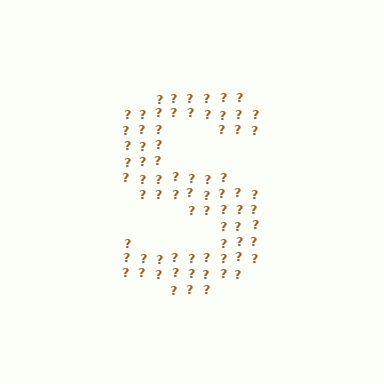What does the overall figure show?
The overall figure shows the letter S.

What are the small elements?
The small elements are question marks.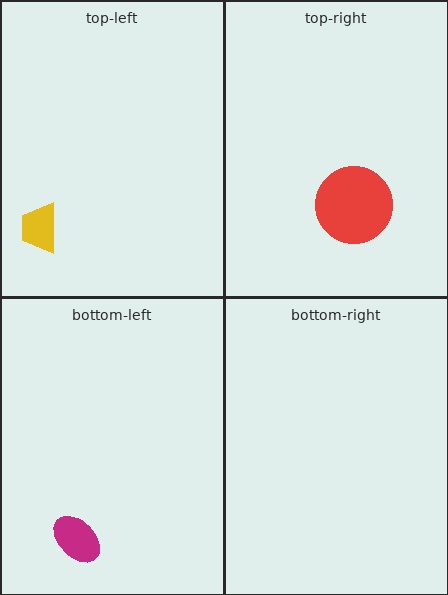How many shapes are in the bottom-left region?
1.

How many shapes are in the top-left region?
1.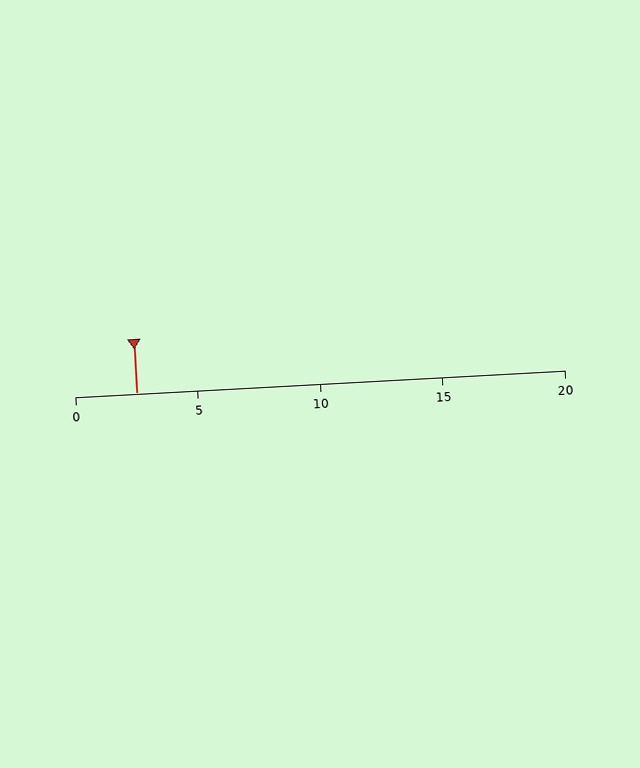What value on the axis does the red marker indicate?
The marker indicates approximately 2.5.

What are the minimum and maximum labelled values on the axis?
The axis runs from 0 to 20.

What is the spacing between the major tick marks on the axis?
The major ticks are spaced 5 apart.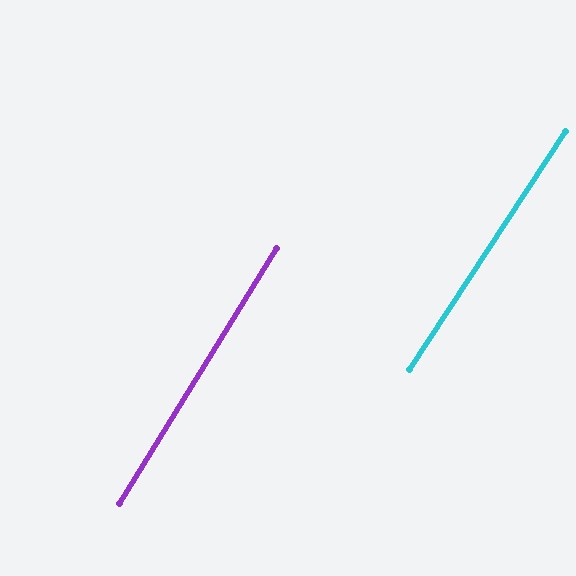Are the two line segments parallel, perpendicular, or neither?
Parallel — their directions differ by only 1.5°.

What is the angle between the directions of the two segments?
Approximately 2 degrees.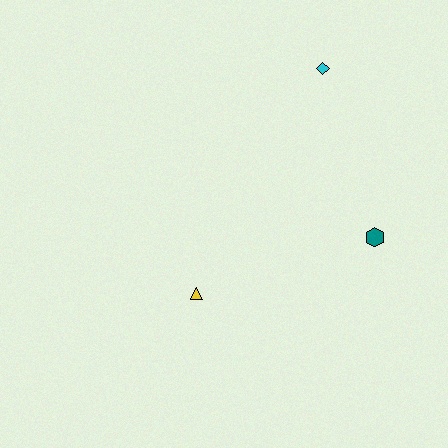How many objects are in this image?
There are 3 objects.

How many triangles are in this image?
There is 1 triangle.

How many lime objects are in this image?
There are no lime objects.